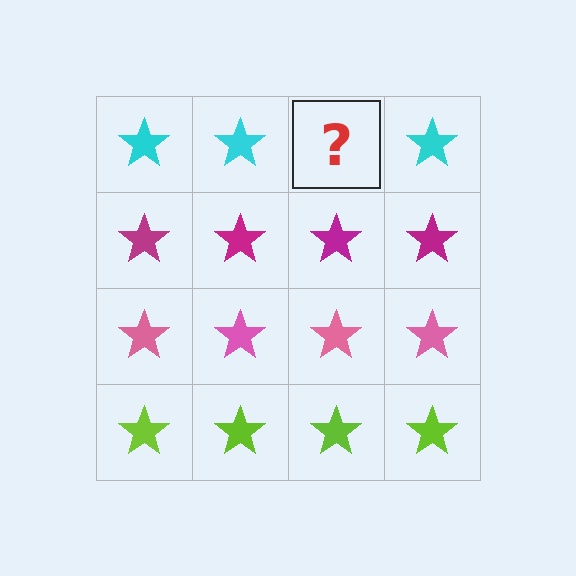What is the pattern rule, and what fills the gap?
The rule is that each row has a consistent color. The gap should be filled with a cyan star.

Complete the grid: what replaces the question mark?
The question mark should be replaced with a cyan star.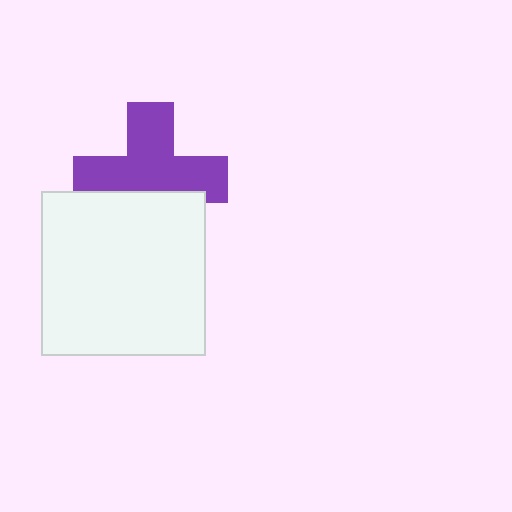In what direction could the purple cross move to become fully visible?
The purple cross could move up. That would shift it out from behind the white square entirely.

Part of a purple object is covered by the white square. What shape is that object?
It is a cross.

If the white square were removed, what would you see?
You would see the complete purple cross.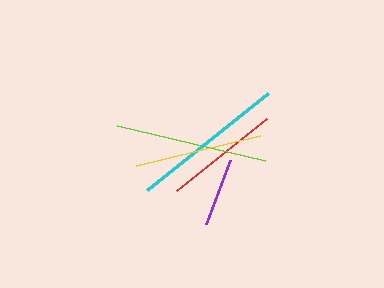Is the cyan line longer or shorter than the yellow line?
The cyan line is longer than the yellow line.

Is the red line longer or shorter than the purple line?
The red line is longer than the purple line.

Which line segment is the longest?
The cyan line is the longest at approximately 155 pixels.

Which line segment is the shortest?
The purple line is the shortest at approximately 69 pixels.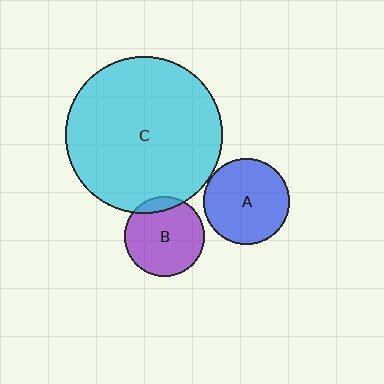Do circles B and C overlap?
Yes.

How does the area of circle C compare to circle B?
Approximately 3.8 times.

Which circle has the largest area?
Circle C (cyan).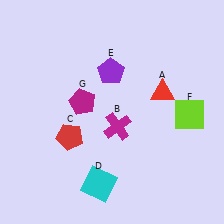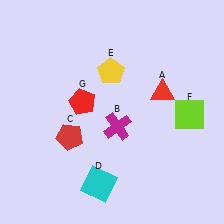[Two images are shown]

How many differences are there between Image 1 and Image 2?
There are 2 differences between the two images.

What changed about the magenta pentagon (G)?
In Image 1, G is magenta. In Image 2, it changed to red.